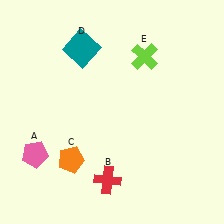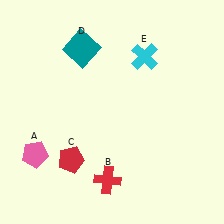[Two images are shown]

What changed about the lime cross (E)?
In Image 1, E is lime. In Image 2, it changed to cyan.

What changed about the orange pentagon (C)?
In Image 1, C is orange. In Image 2, it changed to red.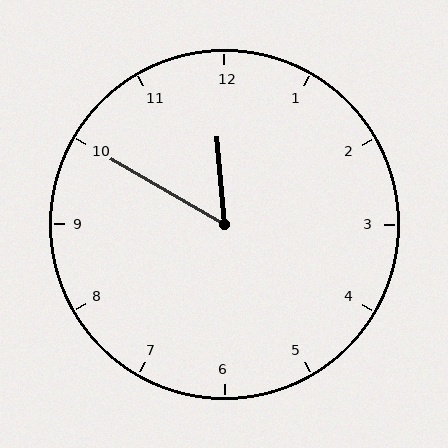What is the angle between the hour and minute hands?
Approximately 55 degrees.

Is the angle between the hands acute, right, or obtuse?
It is acute.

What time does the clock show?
11:50.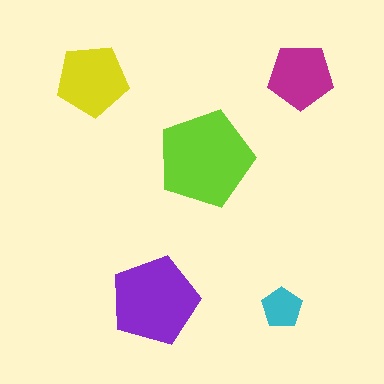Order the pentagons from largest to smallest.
the lime one, the purple one, the yellow one, the magenta one, the cyan one.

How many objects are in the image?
There are 5 objects in the image.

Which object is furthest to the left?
The yellow pentagon is leftmost.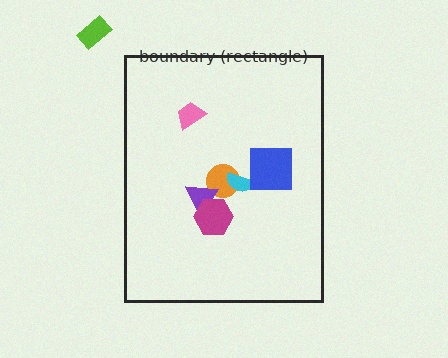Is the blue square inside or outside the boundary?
Inside.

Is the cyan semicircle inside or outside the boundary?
Inside.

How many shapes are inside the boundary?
6 inside, 1 outside.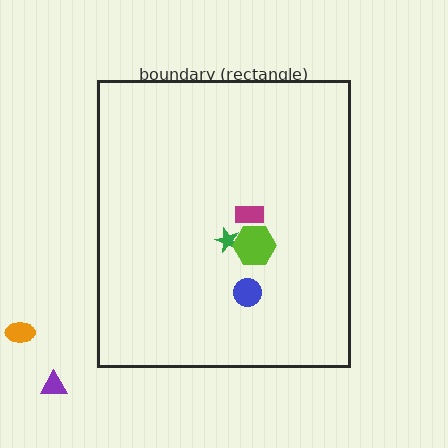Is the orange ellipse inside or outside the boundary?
Outside.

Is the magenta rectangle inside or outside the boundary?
Inside.